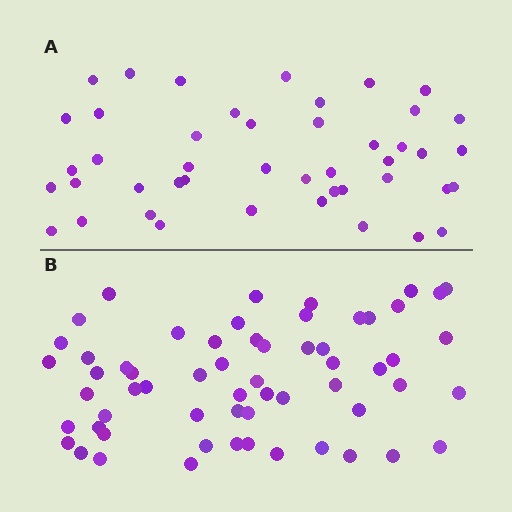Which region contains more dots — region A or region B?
Region B (the bottom region) has more dots.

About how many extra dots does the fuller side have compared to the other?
Region B has approximately 15 more dots than region A.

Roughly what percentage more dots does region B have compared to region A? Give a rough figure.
About 35% more.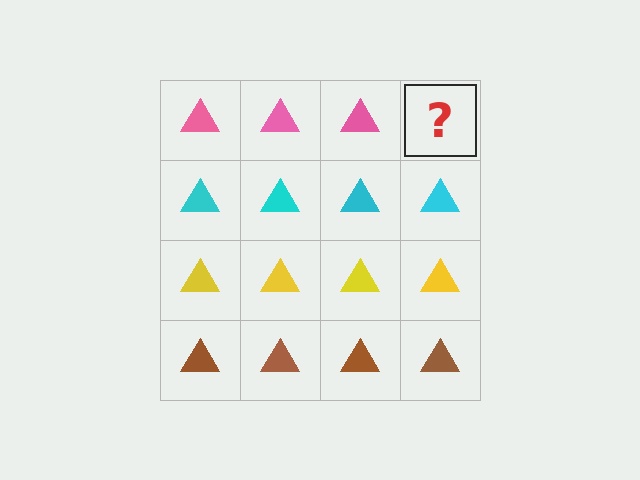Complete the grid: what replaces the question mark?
The question mark should be replaced with a pink triangle.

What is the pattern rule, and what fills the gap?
The rule is that each row has a consistent color. The gap should be filled with a pink triangle.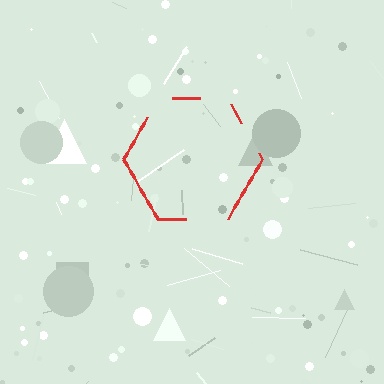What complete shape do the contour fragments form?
The contour fragments form a hexagon.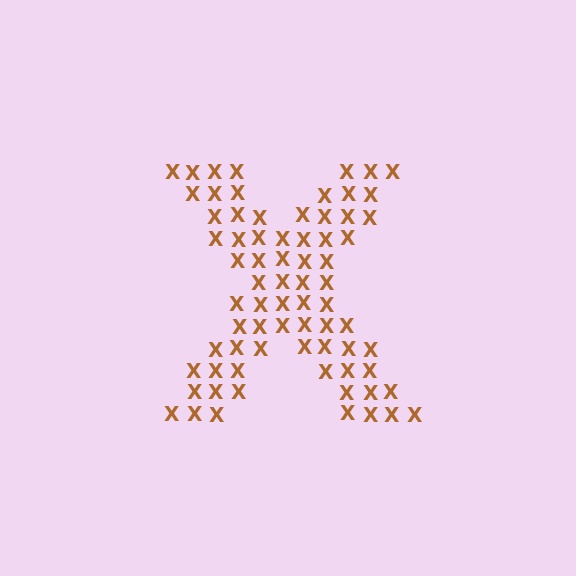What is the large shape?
The large shape is the letter X.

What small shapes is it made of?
It is made of small letter X's.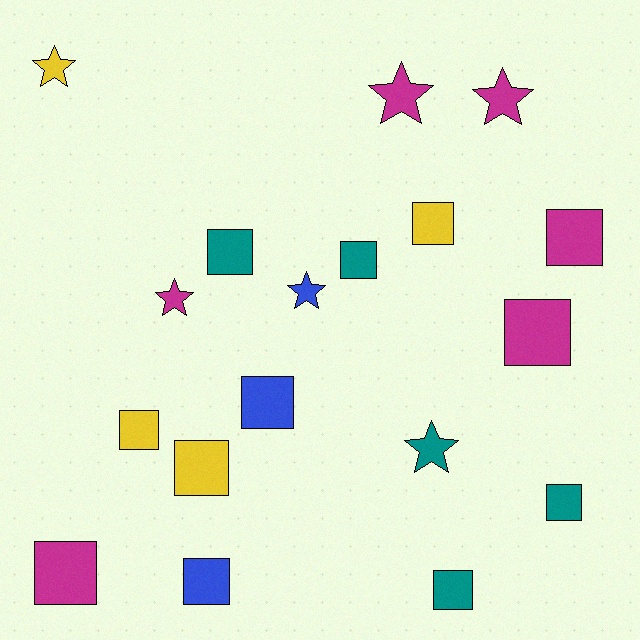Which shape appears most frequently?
Square, with 12 objects.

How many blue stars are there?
There is 1 blue star.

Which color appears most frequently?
Magenta, with 6 objects.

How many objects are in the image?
There are 18 objects.